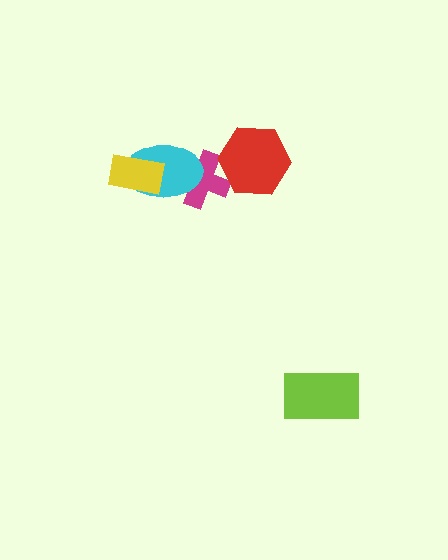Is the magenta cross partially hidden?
Yes, it is partially covered by another shape.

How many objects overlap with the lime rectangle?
0 objects overlap with the lime rectangle.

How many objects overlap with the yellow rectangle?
1 object overlaps with the yellow rectangle.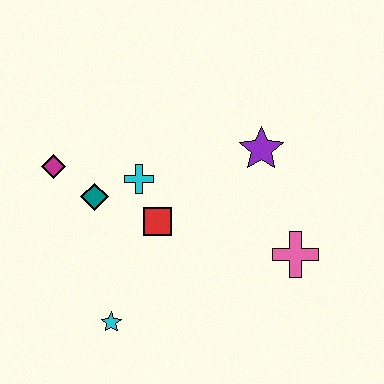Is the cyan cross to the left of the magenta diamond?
No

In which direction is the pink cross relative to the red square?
The pink cross is to the right of the red square.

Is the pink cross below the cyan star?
No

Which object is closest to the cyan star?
The red square is closest to the cyan star.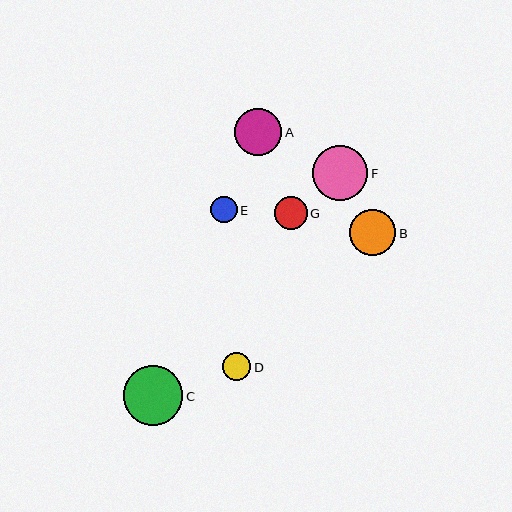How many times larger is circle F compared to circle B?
Circle F is approximately 1.2 times the size of circle B.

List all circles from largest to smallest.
From largest to smallest: C, F, A, B, G, D, E.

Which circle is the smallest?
Circle E is the smallest with a size of approximately 26 pixels.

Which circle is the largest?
Circle C is the largest with a size of approximately 60 pixels.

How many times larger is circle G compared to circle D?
Circle G is approximately 1.2 times the size of circle D.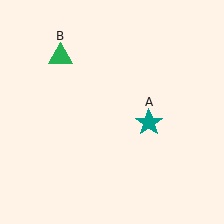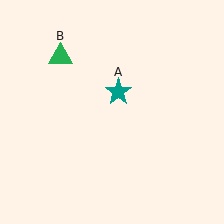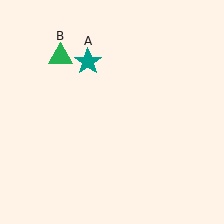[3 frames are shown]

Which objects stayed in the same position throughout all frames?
Green triangle (object B) remained stationary.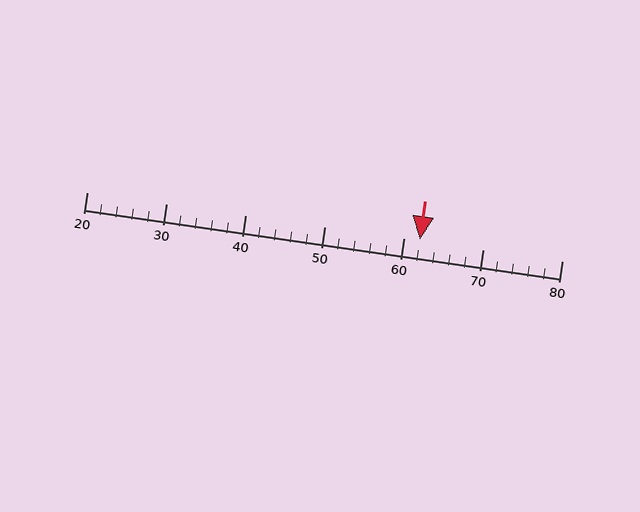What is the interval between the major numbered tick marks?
The major tick marks are spaced 10 units apart.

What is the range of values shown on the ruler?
The ruler shows values from 20 to 80.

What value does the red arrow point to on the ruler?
The red arrow points to approximately 62.